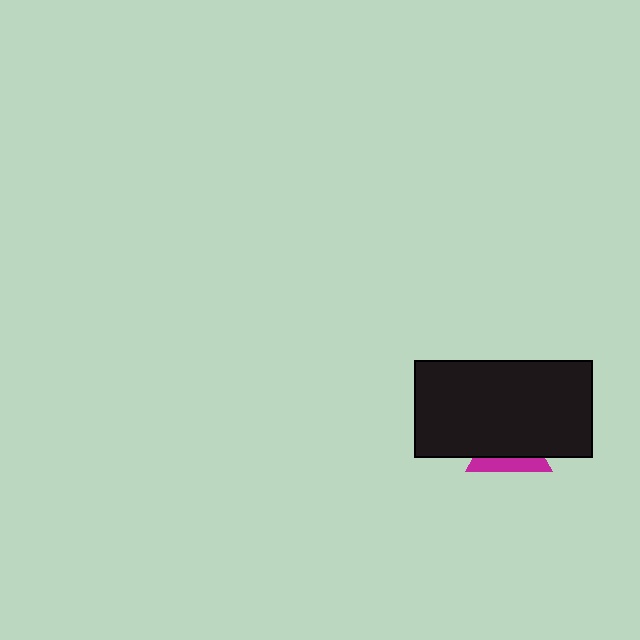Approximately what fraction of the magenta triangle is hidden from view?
Roughly 66% of the magenta triangle is hidden behind the black rectangle.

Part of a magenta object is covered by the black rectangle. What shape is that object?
It is a triangle.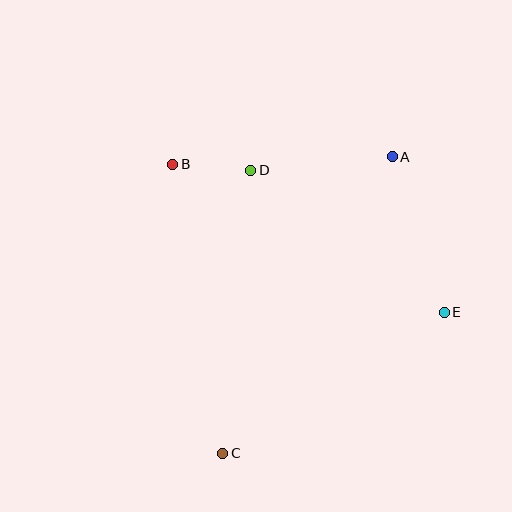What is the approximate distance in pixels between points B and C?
The distance between B and C is approximately 293 pixels.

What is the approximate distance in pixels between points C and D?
The distance between C and D is approximately 284 pixels.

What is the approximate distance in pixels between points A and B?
The distance between A and B is approximately 219 pixels.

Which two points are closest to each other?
Points B and D are closest to each other.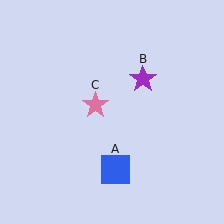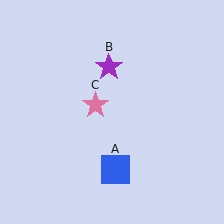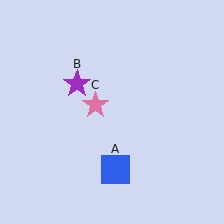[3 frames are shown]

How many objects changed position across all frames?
1 object changed position: purple star (object B).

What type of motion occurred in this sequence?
The purple star (object B) rotated counterclockwise around the center of the scene.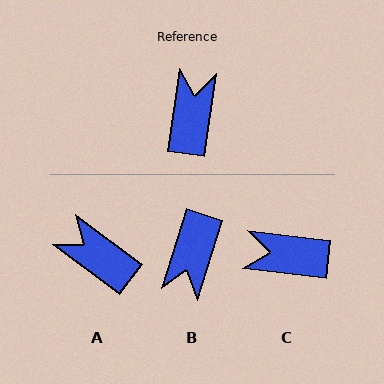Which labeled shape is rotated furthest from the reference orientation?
B, about 171 degrees away.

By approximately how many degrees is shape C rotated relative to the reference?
Approximately 92 degrees counter-clockwise.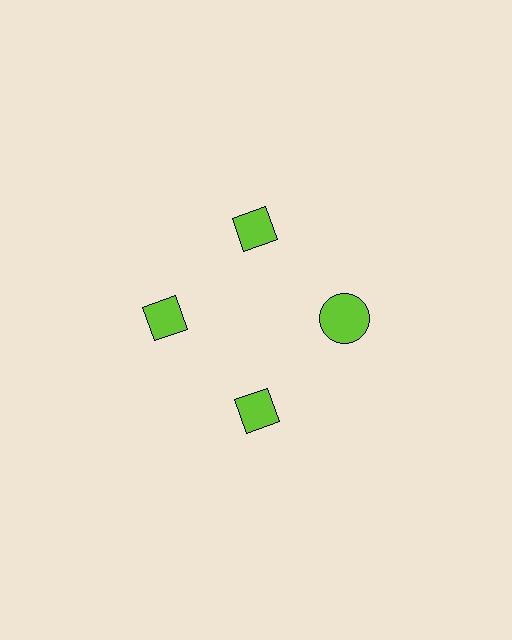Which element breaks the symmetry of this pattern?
The lime circle at roughly the 3 o'clock position breaks the symmetry. All other shapes are lime diamonds.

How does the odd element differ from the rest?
It has a different shape: circle instead of diamond.